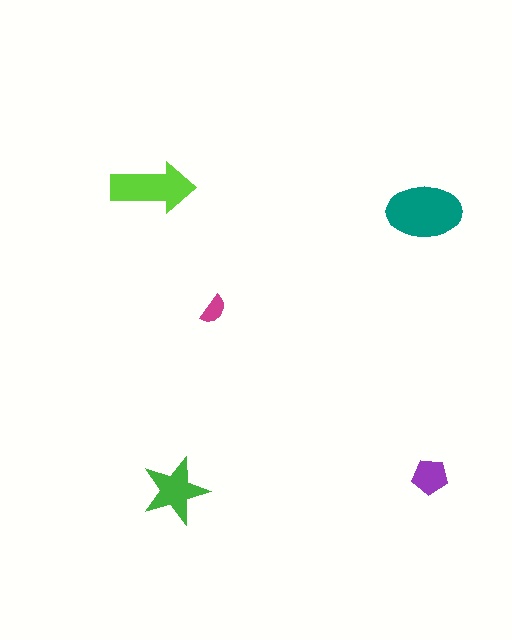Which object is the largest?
The teal ellipse.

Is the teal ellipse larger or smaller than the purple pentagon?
Larger.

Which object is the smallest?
The magenta semicircle.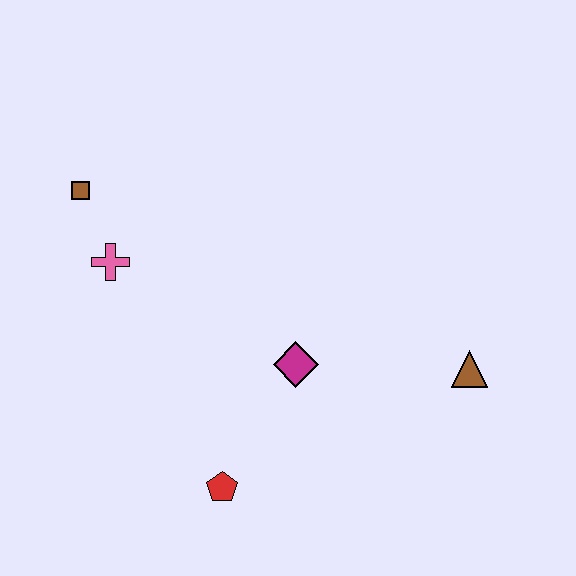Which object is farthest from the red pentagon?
The brown square is farthest from the red pentagon.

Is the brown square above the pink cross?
Yes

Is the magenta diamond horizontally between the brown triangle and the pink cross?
Yes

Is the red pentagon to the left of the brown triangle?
Yes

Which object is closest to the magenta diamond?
The red pentagon is closest to the magenta diamond.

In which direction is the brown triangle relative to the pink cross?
The brown triangle is to the right of the pink cross.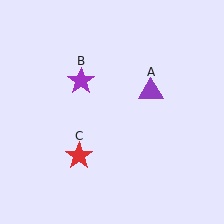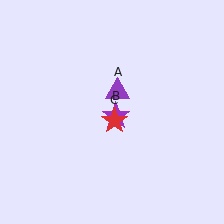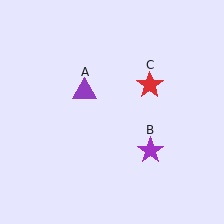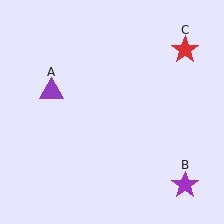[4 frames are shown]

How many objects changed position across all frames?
3 objects changed position: purple triangle (object A), purple star (object B), red star (object C).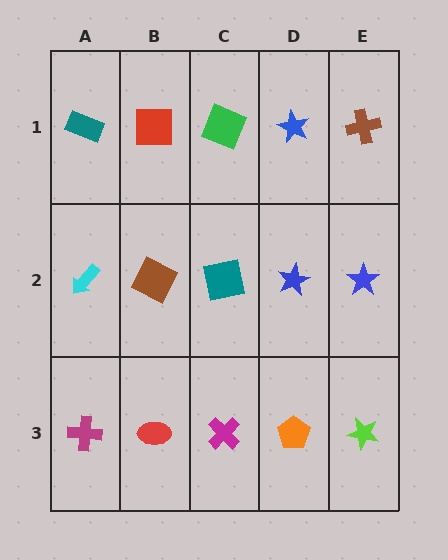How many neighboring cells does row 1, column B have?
3.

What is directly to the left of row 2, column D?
A teal square.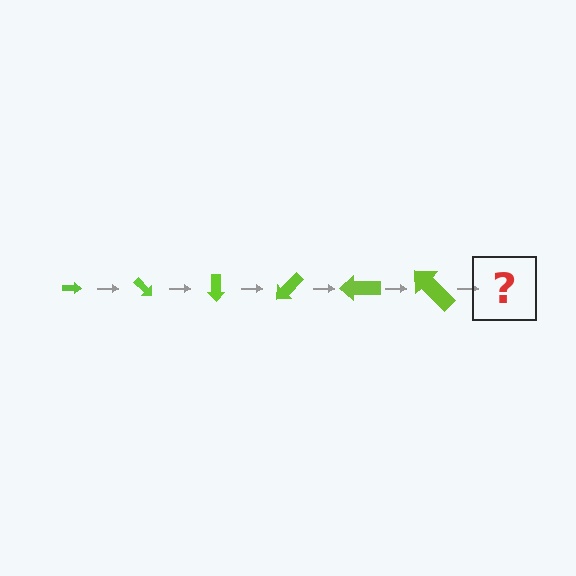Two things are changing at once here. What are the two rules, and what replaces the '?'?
The two rules are that the arrow grows larger each step and it rotates 45 degrees each step. The '?' should be an arrow, larger than the previous one and rotated 270 degrees from the start.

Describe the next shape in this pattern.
It should be an arrow, larger than the previous one and rotated 270 degrees from the start.